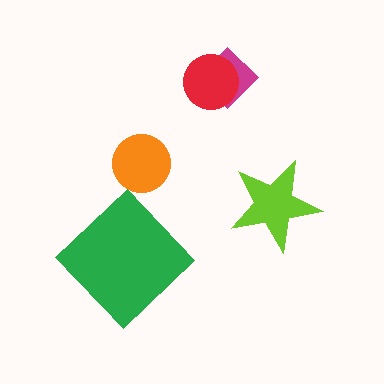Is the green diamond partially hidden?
No, no other shape covers it.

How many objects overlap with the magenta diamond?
1 object overlaps with the magenta diamond.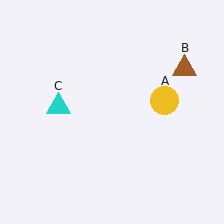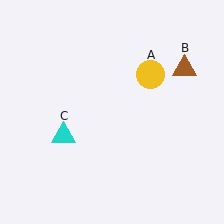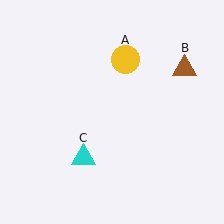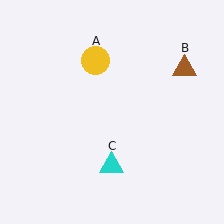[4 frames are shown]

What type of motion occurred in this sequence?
The yellow circle (object A), cyan triangle (object C) rotated counterclockwise around the center of the scene.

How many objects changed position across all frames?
2 objects changed position: yellow circle (object A), cyan triangle (object C).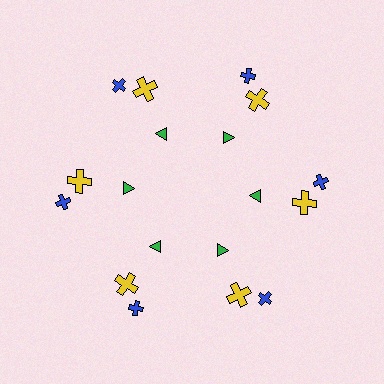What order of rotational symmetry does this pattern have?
This pattern has 6-fold rotational symmetry.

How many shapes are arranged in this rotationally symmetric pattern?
There are 18 shapes, arranged in 6 groups of 3.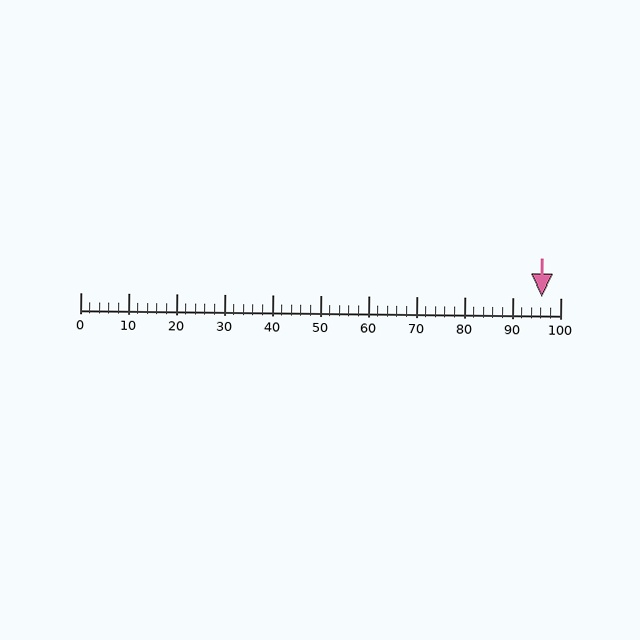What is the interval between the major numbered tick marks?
The major tick marks are spaced 10 units apart.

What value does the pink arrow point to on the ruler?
The pink arrow points to approximately 96.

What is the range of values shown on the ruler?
The ruler shows values from 0 to 100.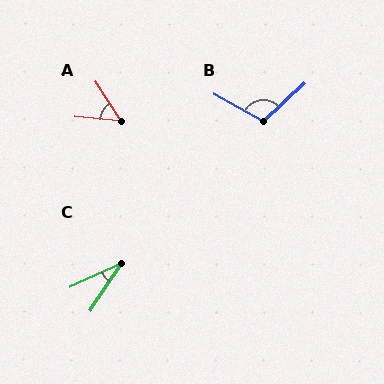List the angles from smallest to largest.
C (32°), A (51°), B (107°).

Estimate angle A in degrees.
Approximately 51 degrees.